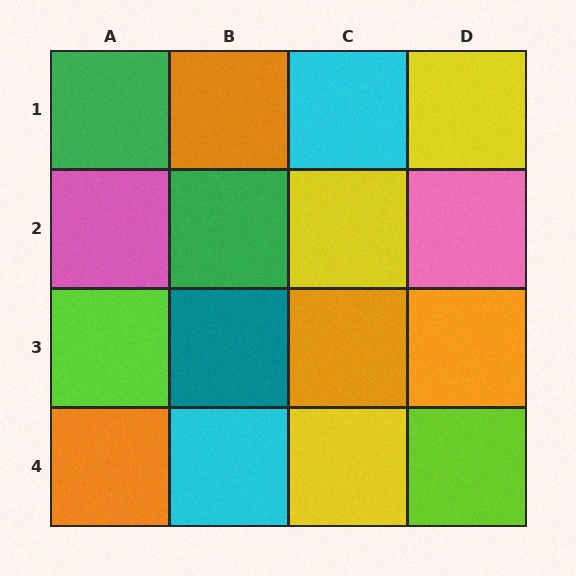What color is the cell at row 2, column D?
Pink.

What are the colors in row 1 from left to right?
Green, orange, cyan, yellow.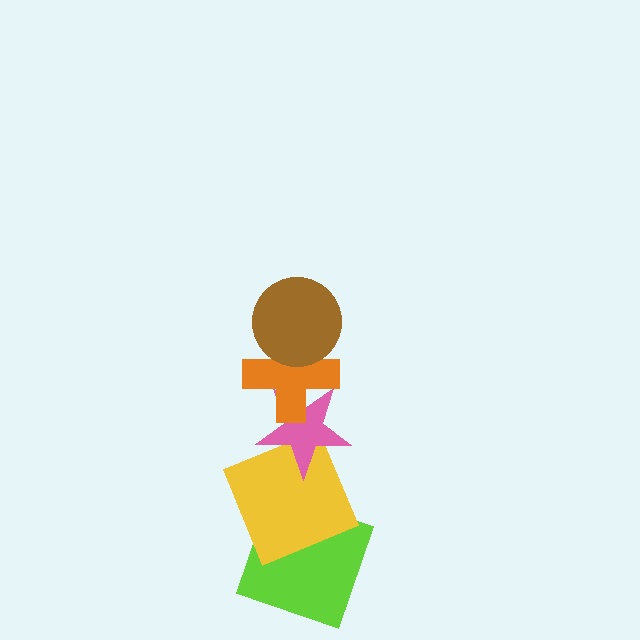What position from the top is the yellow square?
The yellow square is 4th from the top.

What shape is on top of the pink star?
The orange cross is on top of the pink star.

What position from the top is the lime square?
The lime square is 5th from the top.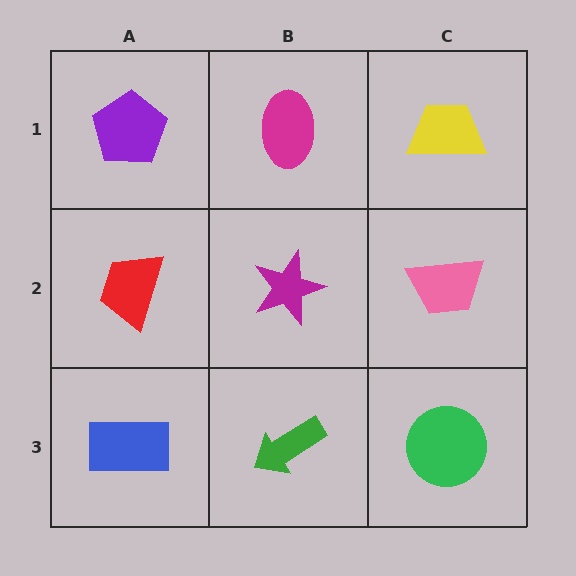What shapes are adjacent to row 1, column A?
A red trapezoid (row 2, column A), a magenta ellipse (row 1, column B).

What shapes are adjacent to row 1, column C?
A pink trapezoid (row 2, column C), a magenta ellipse (row 1, column B).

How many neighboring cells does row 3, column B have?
3.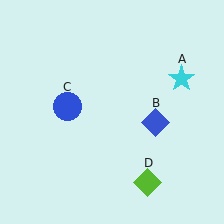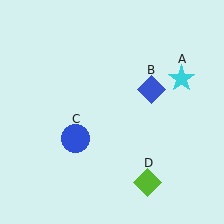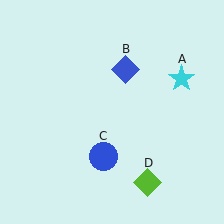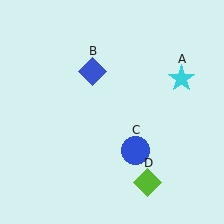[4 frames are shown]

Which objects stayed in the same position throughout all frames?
Cyan star (object A) and lime diamond (object D) remained stationary.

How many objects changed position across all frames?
2 objects changed position: blue diamond (object B), blue circle (object C).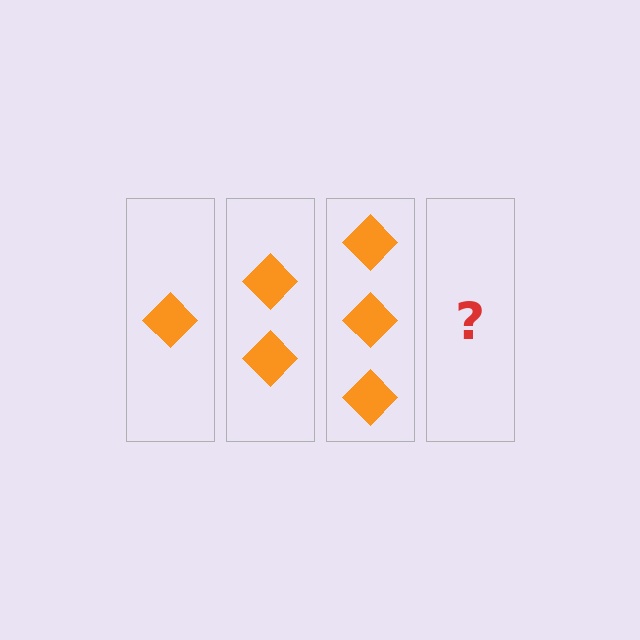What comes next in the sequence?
The next element should be 4 diamonds.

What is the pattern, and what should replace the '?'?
The pattern is that each step adds one more diamond. The '?' should be 4 diamonds.